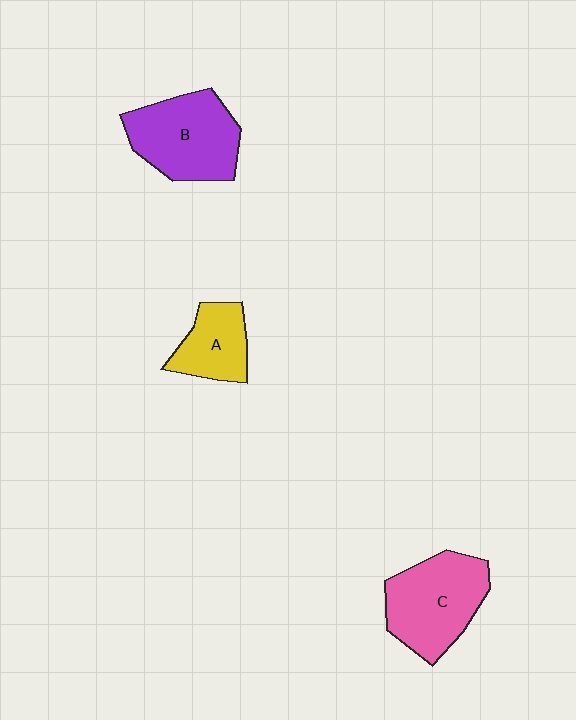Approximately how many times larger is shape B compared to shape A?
Approximately 1.7 times.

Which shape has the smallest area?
Shape A (yellow).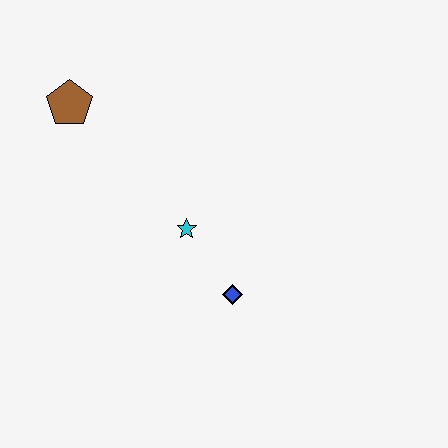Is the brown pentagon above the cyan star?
Yes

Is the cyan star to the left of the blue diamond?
Yes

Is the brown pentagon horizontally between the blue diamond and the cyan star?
No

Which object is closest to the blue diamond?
The cyan star is closest to the blue diamond.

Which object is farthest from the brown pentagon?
The blue diamond is farthest from the brown pentagon.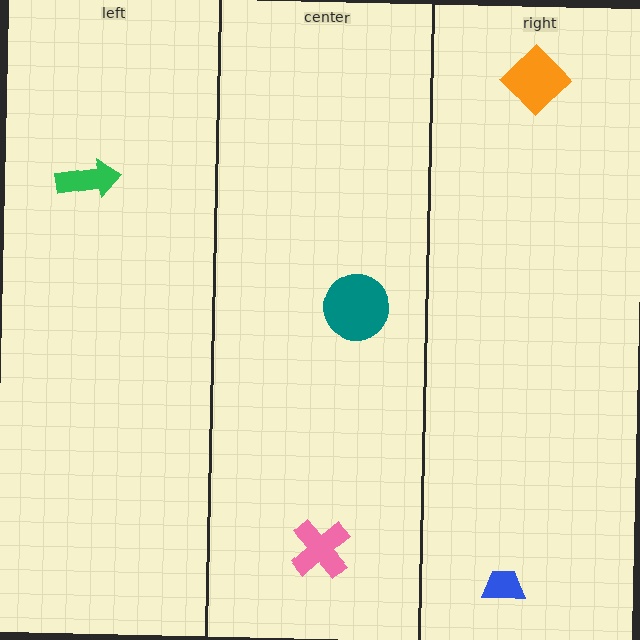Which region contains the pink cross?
The center region.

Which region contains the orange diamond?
The right region.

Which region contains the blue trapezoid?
The right region.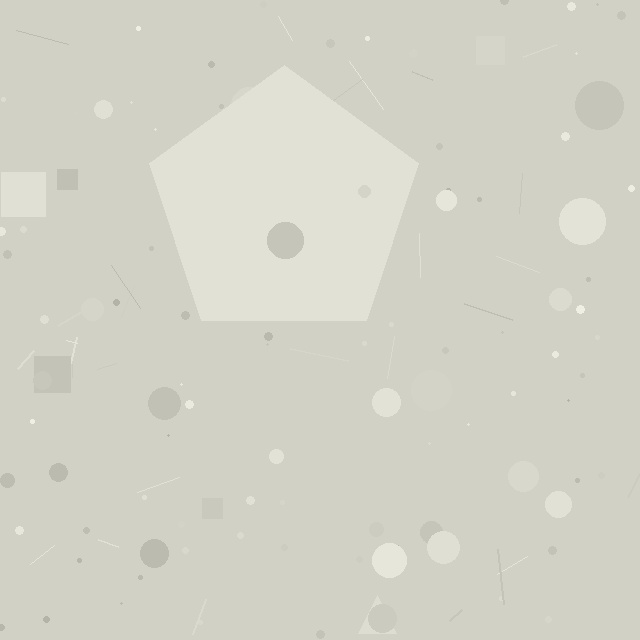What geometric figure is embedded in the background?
A pentagon is embedded in the background.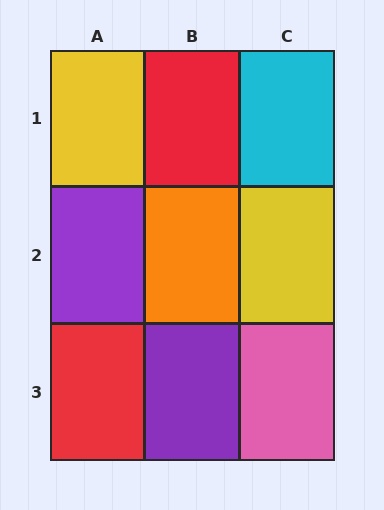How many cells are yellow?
2 cells are yellow.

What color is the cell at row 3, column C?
Pink.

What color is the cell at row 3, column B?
Purple.